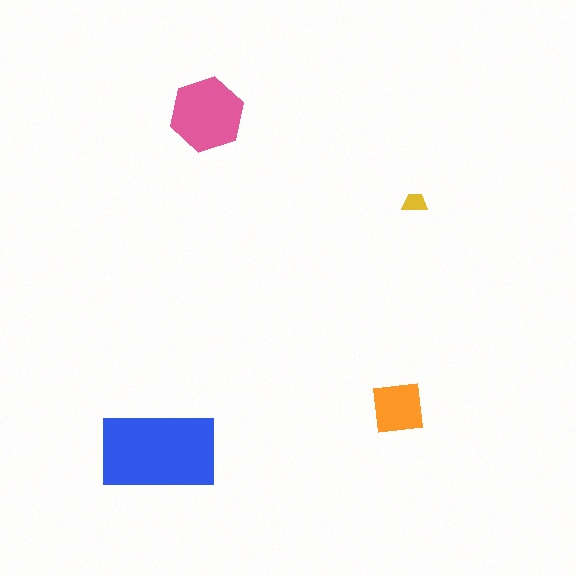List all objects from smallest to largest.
The yellow trapezoid, the orange square, the pink hexagon, the blue rectangle.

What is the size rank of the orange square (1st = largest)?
3rd.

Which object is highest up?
The pink hexagon is topmost.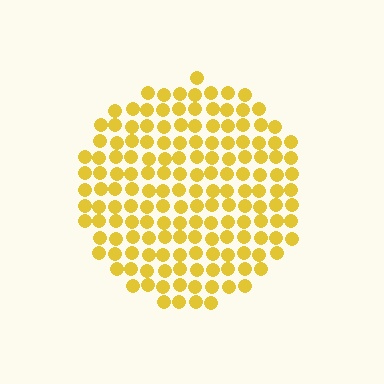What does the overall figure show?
The overall figure shows a circle.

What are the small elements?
The small elements are circles.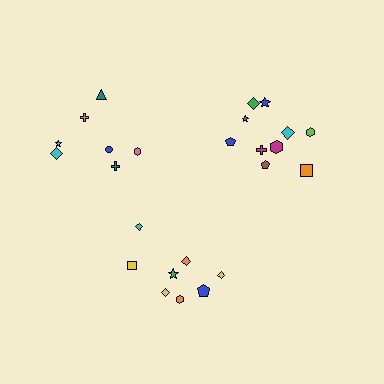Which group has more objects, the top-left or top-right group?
The top-right group.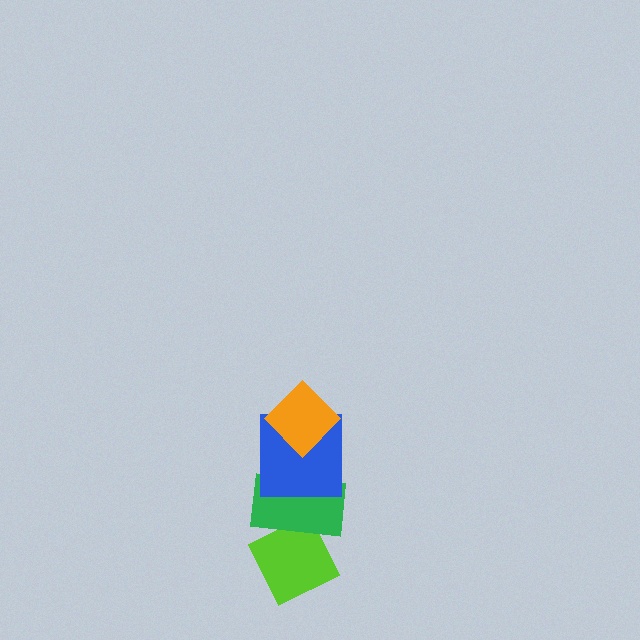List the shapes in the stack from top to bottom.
From top to bottom: the orange diamond, the blue square, the green rectangle, the lime diamond.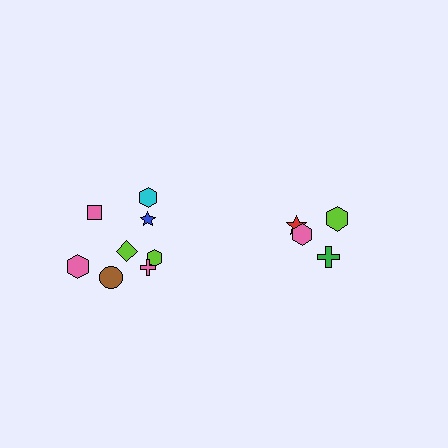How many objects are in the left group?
There are 8 objects.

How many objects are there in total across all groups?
There are 12 objects.